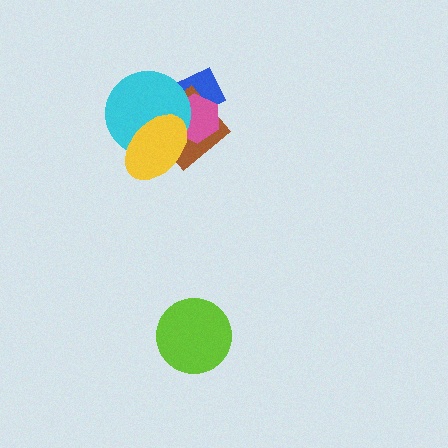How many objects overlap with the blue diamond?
3 objects overlap with the blue diamond.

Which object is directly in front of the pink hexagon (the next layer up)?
The cyan circle is directly in front of the pink hexagon.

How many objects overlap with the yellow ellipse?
3 objects overlap with the yellow ellipse.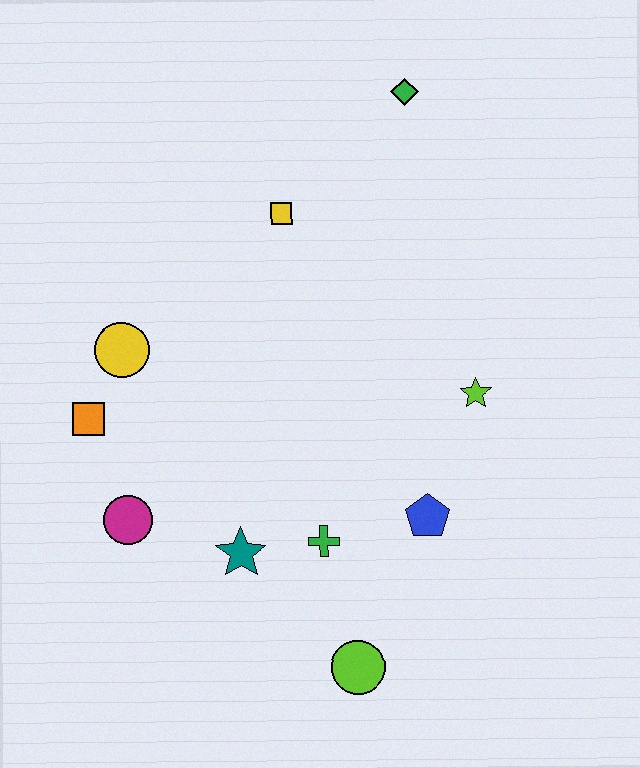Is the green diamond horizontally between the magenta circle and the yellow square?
No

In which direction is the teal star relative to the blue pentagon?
The teal star is to the left of the blue pentagon.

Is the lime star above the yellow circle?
No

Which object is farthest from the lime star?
The orange square is farthest from the lime star.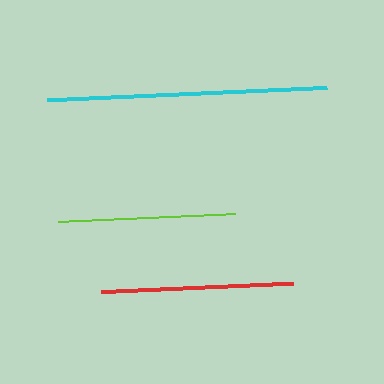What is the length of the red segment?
The red segment is approximately 192 pixels long.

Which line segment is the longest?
The cyan line is the longest at approximately 280 pixels.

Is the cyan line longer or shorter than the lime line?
The cyan line is longer than the lime line.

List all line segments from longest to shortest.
From longest to shortest: cyan, red, lime.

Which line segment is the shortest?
The lime line is the shortest at approximately 177 pixels.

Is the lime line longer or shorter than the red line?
The red line is longer than the lime line.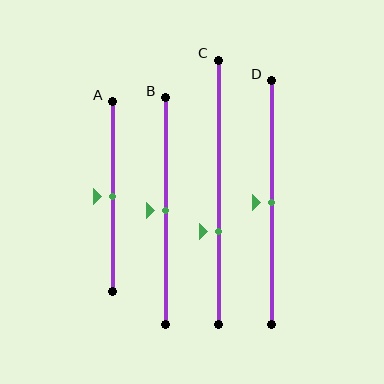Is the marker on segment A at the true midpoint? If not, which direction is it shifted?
Yes, the marker on segment A is at the true midpoint.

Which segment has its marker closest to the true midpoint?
Segment A has its marker closest to the true midpoint.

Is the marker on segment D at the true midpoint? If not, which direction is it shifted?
Yes, the marker on segment D is at the true midpoint.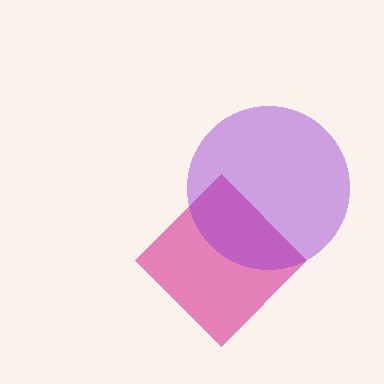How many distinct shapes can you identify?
There are 2 distinct shapes: a magenta diamond, a purple circle.